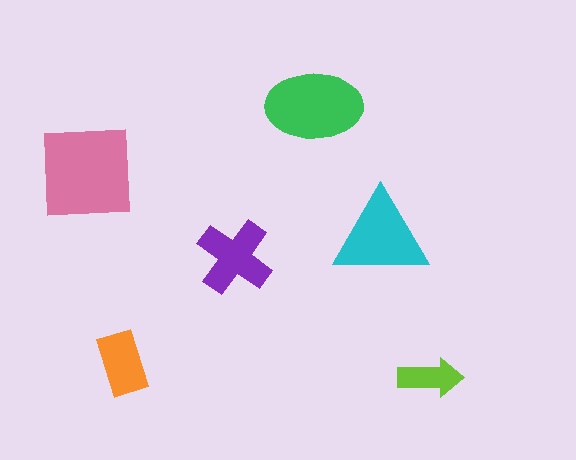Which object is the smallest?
The lime arrow.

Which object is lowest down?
The lime arrow is bottommost.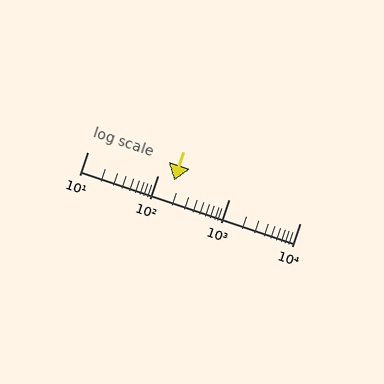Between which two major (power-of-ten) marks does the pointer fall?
The pointer is between 100 and 1000.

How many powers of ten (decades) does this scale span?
The scale spans 3 decades, from 10 to 10000.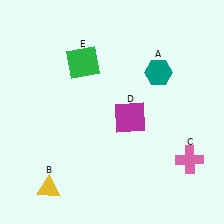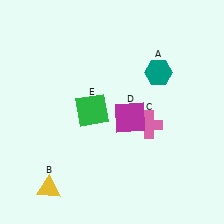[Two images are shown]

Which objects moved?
The objects that moved are: the pink cross (C), the green square (E).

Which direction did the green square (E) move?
The green square (E) moved down.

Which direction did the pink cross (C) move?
The pink cross (C) moved left.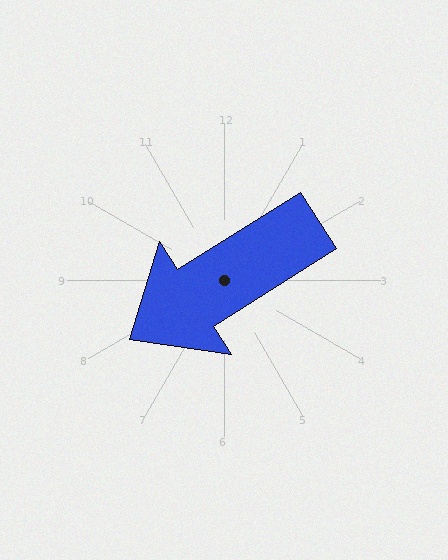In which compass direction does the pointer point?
Southwest.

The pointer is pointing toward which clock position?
Roughly 8 o'clock.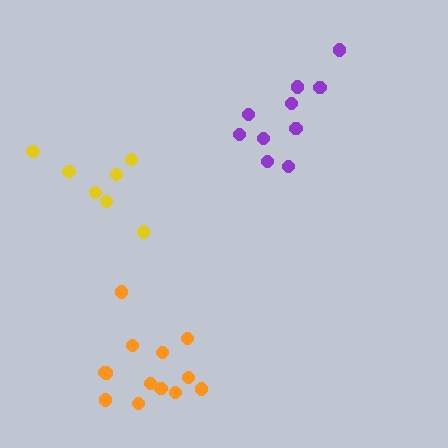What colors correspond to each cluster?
The clusters are colored: purple, yellow, orange.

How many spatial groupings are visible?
There are 3 spatial groupings.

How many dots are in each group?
Group 1: 10 dots, Group 2: 7 dots, Group 3: 13 dots (30 total).